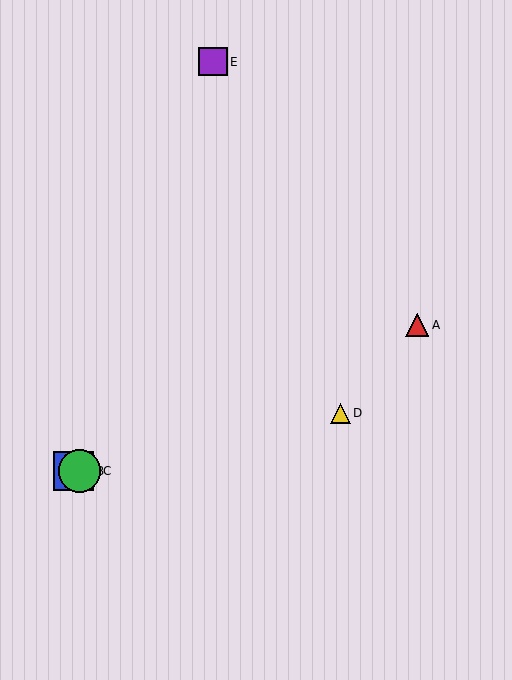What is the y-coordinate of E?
Object E is at y≈62.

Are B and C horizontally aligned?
Yes, both are at y≈471.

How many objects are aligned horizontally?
2 objects (B, C) are aligned horizontally.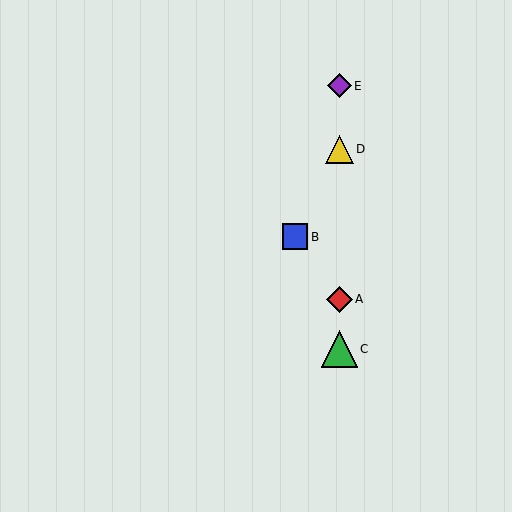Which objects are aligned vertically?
Objects A, C, D, E are aligned vertically.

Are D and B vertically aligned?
No, D is at x≈339 and B is at x≈295.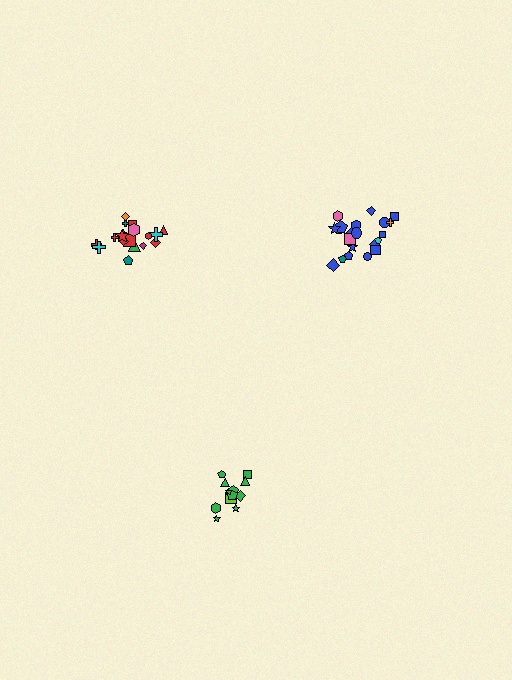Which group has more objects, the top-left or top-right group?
The top-right group.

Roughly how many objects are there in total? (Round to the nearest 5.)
Roughly 50 objects in total.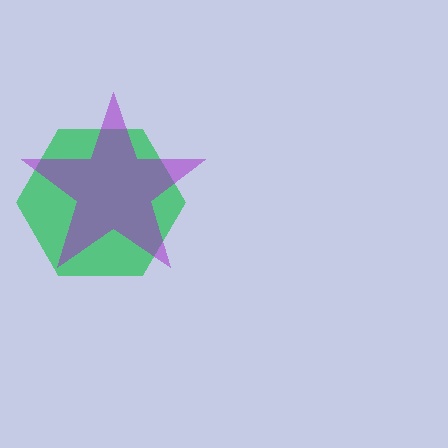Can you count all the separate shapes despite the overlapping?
Yes, there are 2 separate shapes.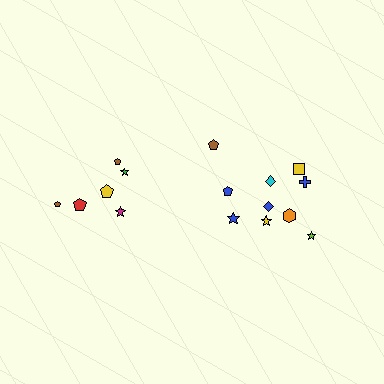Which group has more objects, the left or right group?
The right group.